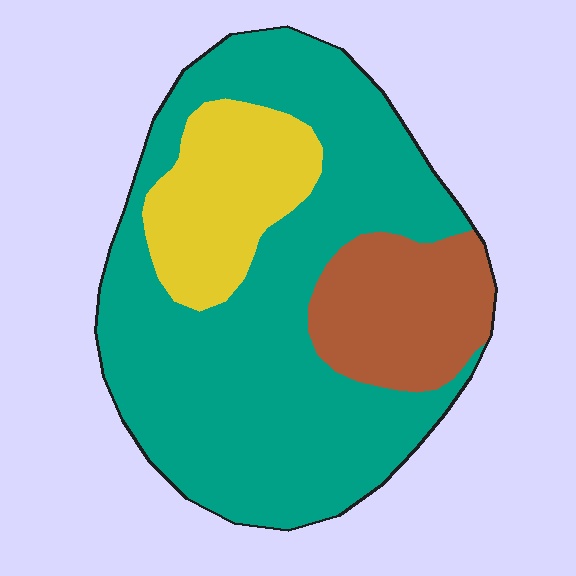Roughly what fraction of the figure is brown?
Brown takes up between a sixth and a third of the figure.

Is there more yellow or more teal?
Teal.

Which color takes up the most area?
Teal, at roughly 65%.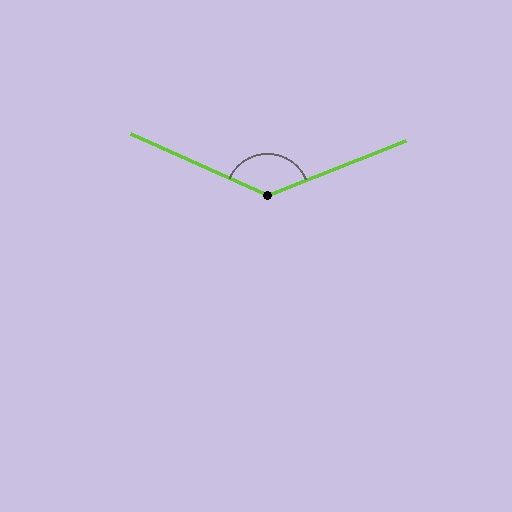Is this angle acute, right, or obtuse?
It is obtuse.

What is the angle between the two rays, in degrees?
Approximately 134 degrees.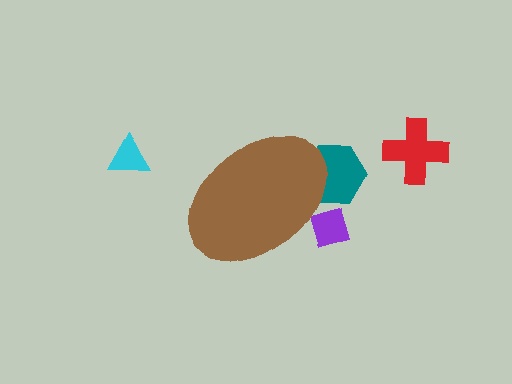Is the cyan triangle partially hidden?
No, the cyan triangle is fully visible.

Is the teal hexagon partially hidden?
Yes, the teal hexagon is partially hidden behind the brown ellipse.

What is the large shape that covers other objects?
A brown ellipse.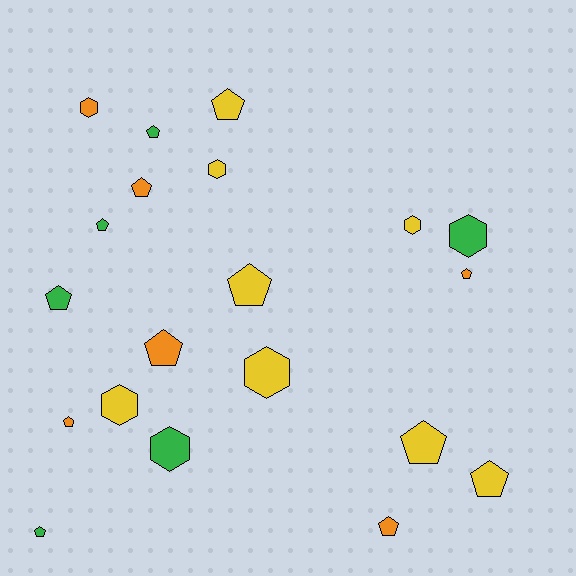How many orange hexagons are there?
There is 1 orange hexagon.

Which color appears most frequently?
Yellow, with 8 objects.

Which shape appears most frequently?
Pentagon, with 13 objects.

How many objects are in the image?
There are 20 objects.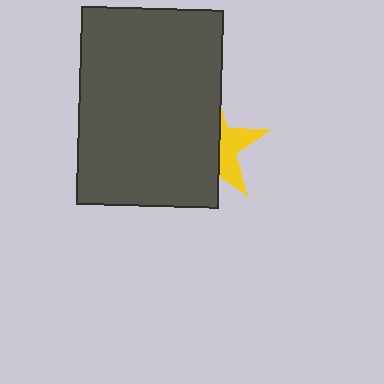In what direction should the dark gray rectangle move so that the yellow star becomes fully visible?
The dark gray rectangle should move left. That is the shortest direction to clear the overlap and leave the yellow star fully visible.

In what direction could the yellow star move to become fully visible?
The yellow star could move right. That would shift it out from behind the dark gray rectangle entirely.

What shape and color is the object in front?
The object in front is a dark gray rectangle.